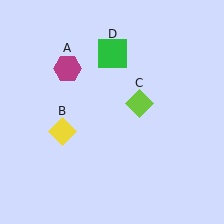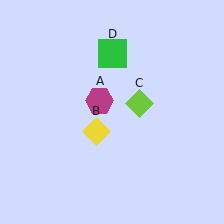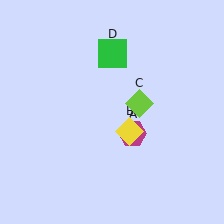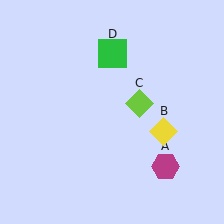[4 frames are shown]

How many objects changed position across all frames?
2 objects changed position: magenta hexagon (object A), yellow diamond (object B).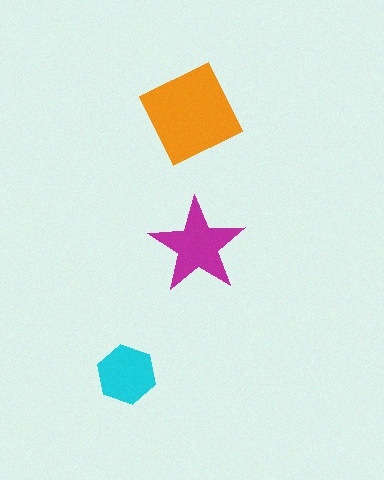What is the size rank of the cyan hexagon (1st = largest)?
3rd.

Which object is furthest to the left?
The cyan hexagon is leftmost.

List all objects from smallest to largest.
The cyan hexagon, the magenta star, the orange square.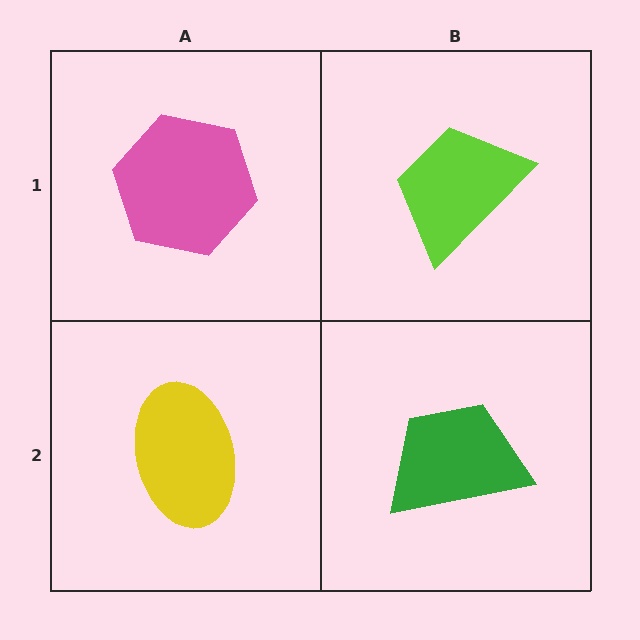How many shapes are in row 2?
2 shapes.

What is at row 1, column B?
A lime trapezoid.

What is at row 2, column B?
A green trapezoid.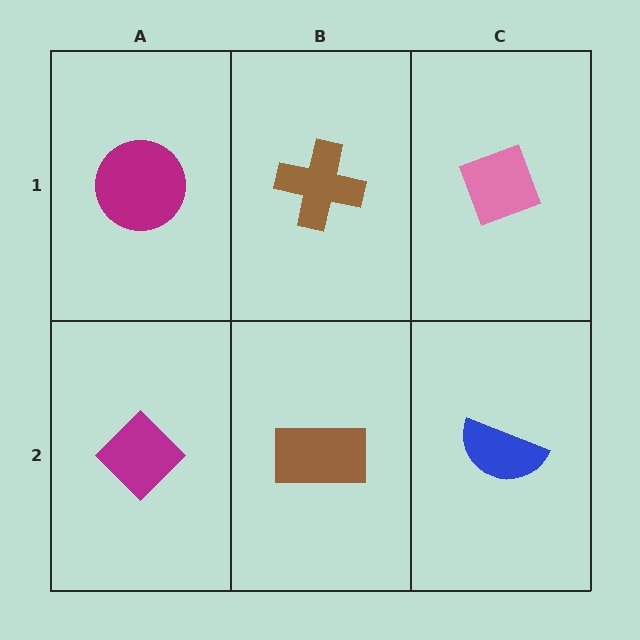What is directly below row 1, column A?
A magenta diamond.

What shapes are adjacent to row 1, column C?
A blue semicircle (row 2, column C), a brown cross (row 1, column B).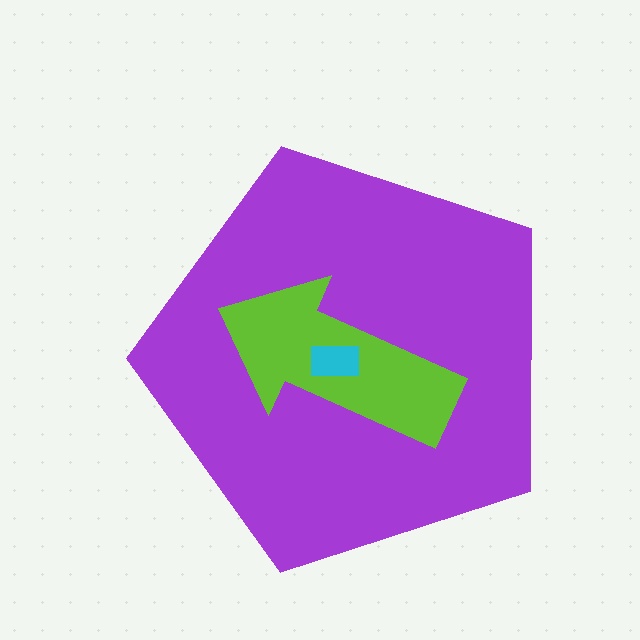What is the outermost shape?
The purple pentagon.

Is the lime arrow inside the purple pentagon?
Yes.